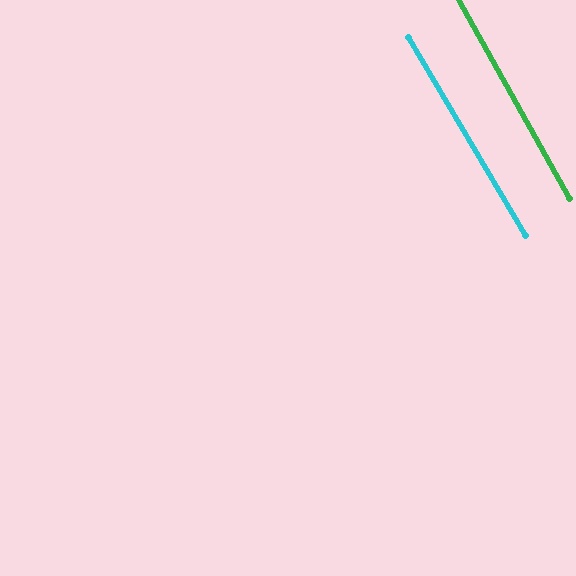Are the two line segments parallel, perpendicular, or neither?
Parallel — their directions differ by only 1.5°.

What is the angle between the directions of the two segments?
Approximately 2 degrees.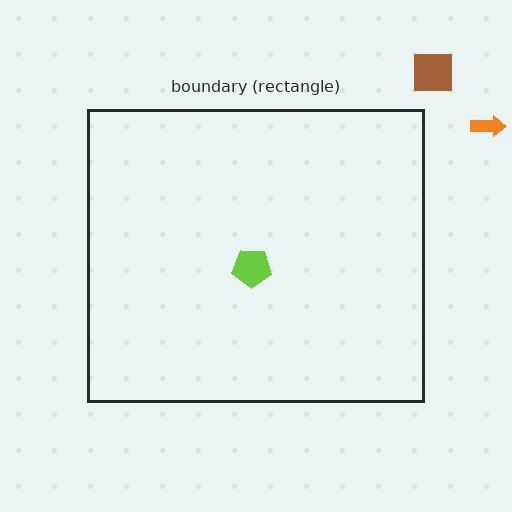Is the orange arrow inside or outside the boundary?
Outside.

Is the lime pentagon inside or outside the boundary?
Inside.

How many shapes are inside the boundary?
1 inside, 2 outside.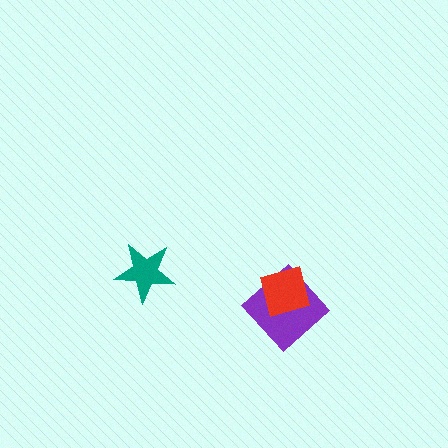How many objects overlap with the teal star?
0 objects overlap with the teal star.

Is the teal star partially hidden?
No, no other shape covers it.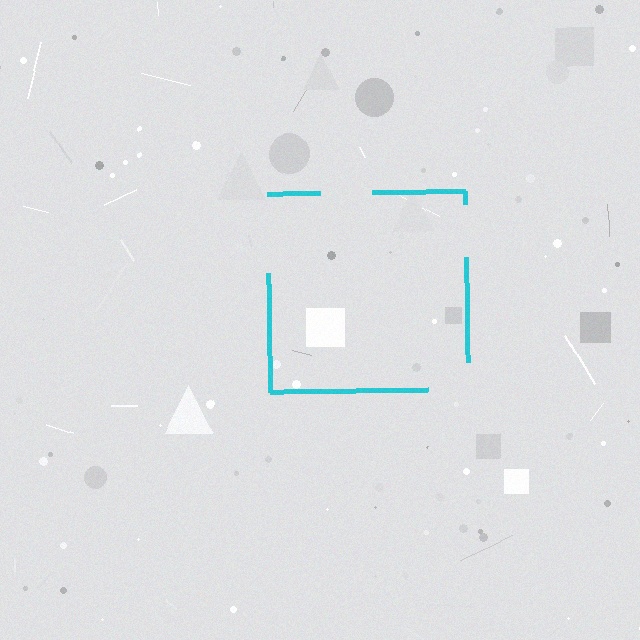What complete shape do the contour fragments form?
The contour fragments form a square.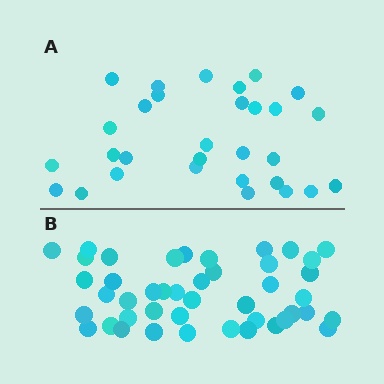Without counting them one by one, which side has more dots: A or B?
Region B (the bottom region) has more dots.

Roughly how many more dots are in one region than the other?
Region B has approximately 15 more dots than region A.